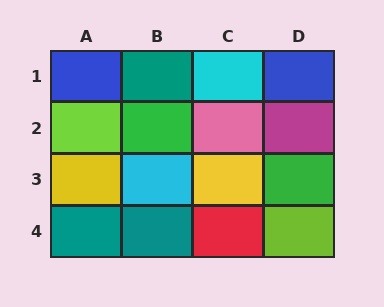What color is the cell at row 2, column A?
Lime.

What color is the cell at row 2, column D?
Magenta.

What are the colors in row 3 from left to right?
Yellow, cyan, yellow, green.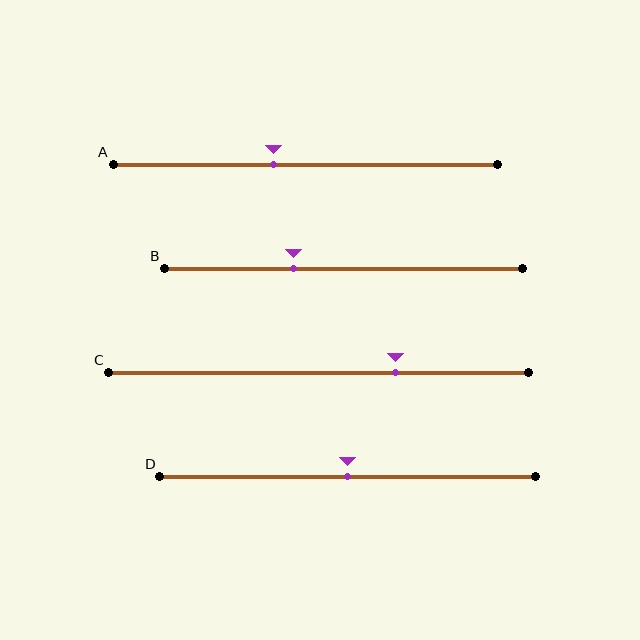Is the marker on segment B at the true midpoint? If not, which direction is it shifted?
No, the marker on segment B is shifted to the left by about 14% of the segment length.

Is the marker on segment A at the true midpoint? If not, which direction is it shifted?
No, the marker on segment A is shifted to the left by about 8% of the segment length.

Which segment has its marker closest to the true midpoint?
Segment D has its marker closest to the true midpoint.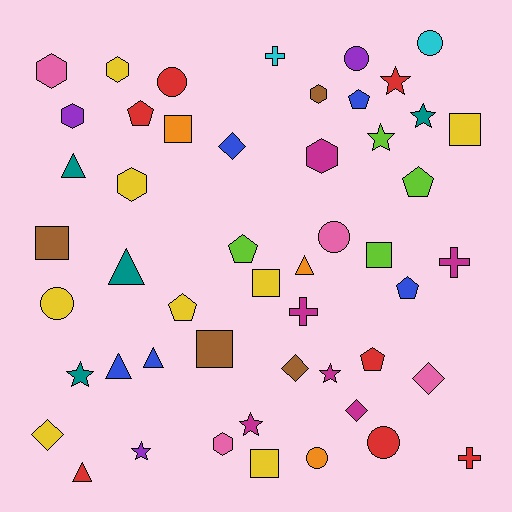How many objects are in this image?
There are 50 objects.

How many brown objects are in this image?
There are 4 brown objects.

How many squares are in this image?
There are 7 squares.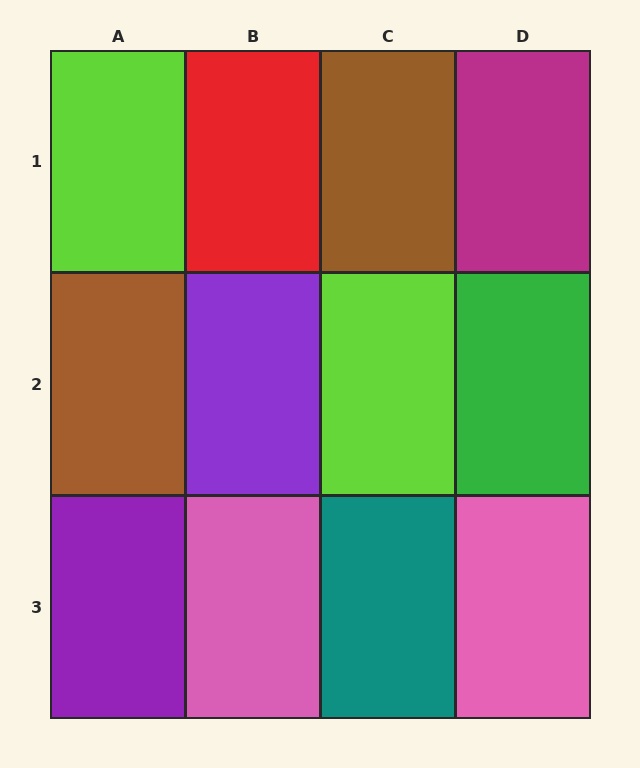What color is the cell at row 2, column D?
Green.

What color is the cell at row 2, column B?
Purple.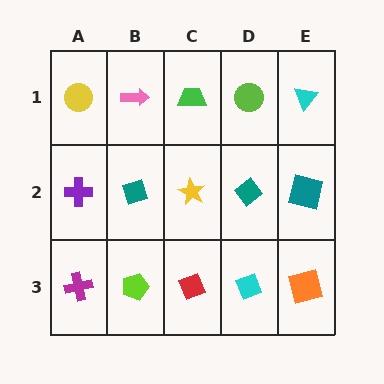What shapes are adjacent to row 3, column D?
A teal diamond (row 2, column D), a red diamond (row 3, column C), an orange square (row 3, column E).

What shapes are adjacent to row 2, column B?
A pink arrow (row 1, column B), a lime pentagon (row 3, column B), a purple cross (row 2, column A), a yellow star (row 2, column C).